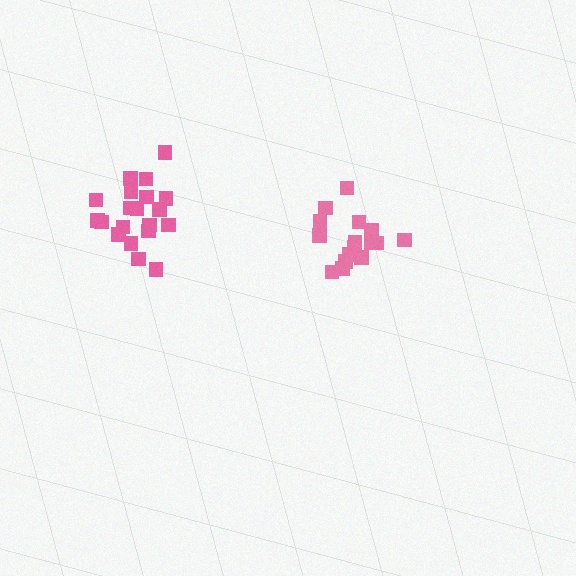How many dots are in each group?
Group 1: 16 dots, Group 2: 20 dots (36 total).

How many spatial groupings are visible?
There are 2 spatial groupings.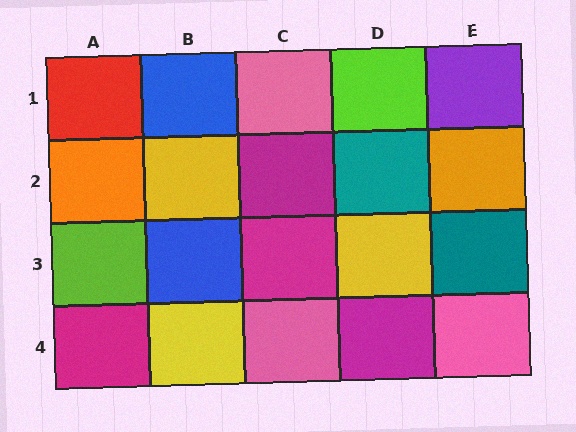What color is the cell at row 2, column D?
Teal.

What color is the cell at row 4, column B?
Yellow.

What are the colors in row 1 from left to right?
Red, blue, pink, lime, purple.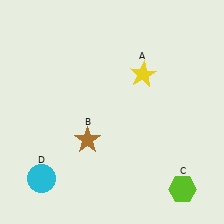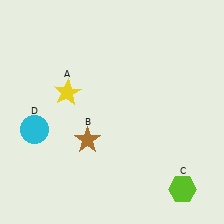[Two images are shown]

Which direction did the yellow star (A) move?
The yellow star (A) moved left.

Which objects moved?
The objects that moved are: the yellow star (A), the cyan circle (D).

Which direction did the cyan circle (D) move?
The cyan circle (D) moved up.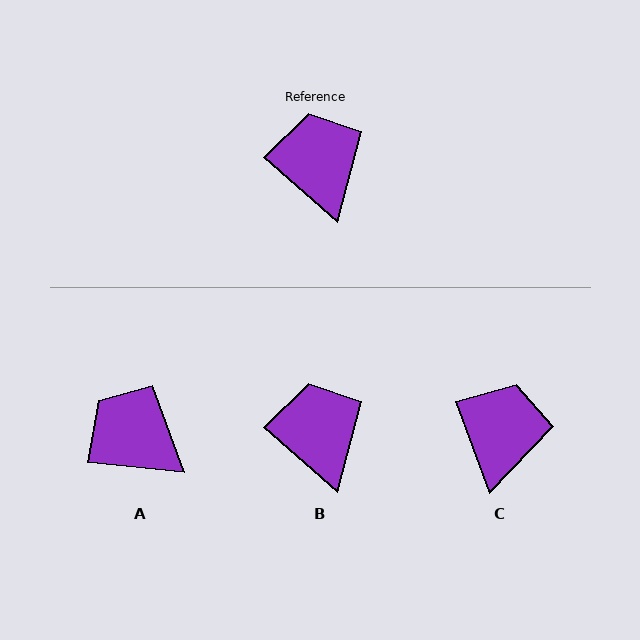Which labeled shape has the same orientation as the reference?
B.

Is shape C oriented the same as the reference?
No, it is off by about 29 degrees.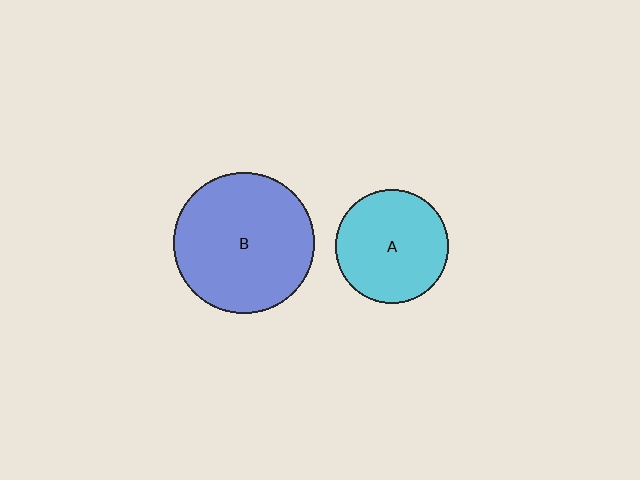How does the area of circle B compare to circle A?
Approximately 1.5 times.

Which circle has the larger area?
Circle B (blue).